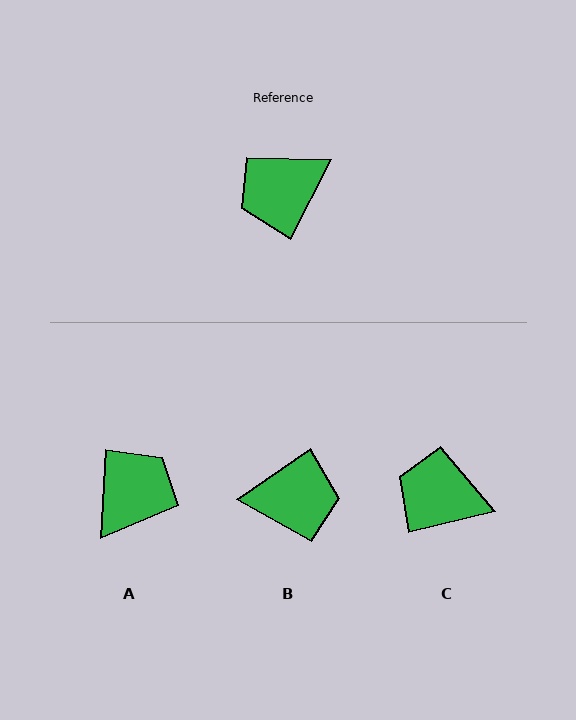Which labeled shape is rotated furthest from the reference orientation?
A, about 156 degrees away.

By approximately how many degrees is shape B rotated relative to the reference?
Approximately 152 degrees counter-clockwise.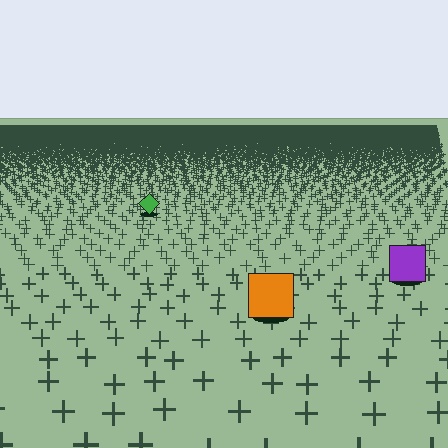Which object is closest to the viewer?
The orange square is closest. The texture marks near it are larger and more spread out.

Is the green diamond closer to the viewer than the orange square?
No. The orange square is closer — you can tell from the texture gradient: the ground texture is coarser near it.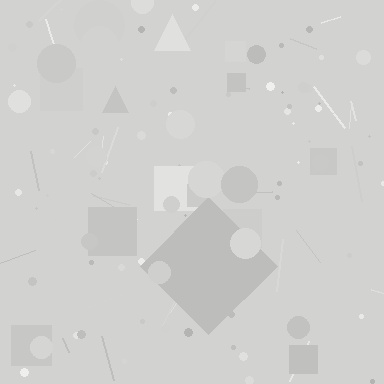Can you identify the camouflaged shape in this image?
The camouflaged shape is a diamond.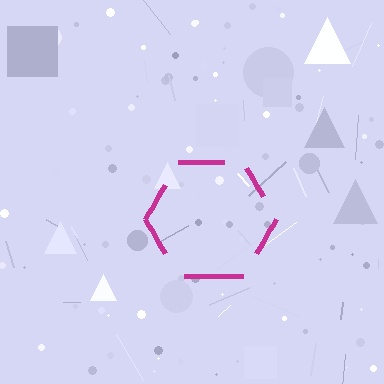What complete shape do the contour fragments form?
The contour fragments form a hexagon.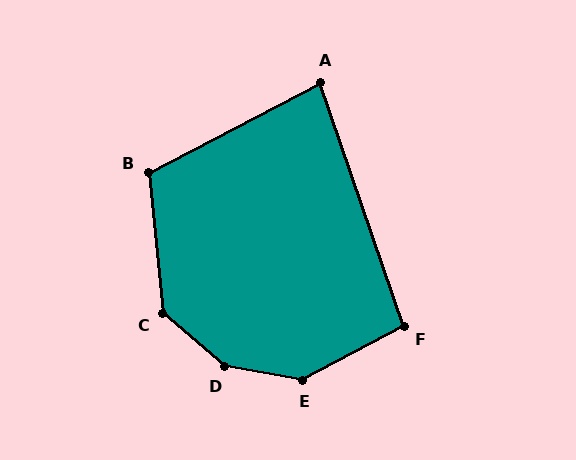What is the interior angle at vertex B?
Approximately 112 degrees (obtuse).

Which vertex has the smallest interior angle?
A, at approximately 81 degrees.